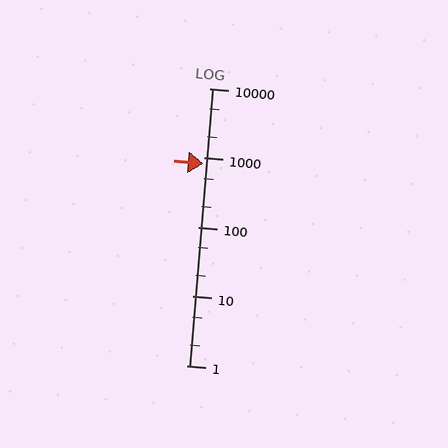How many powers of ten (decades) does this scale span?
The scale spans 4 decades, from 1 to 10000.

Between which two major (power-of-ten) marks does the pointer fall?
The pointer is between 100 and 1000.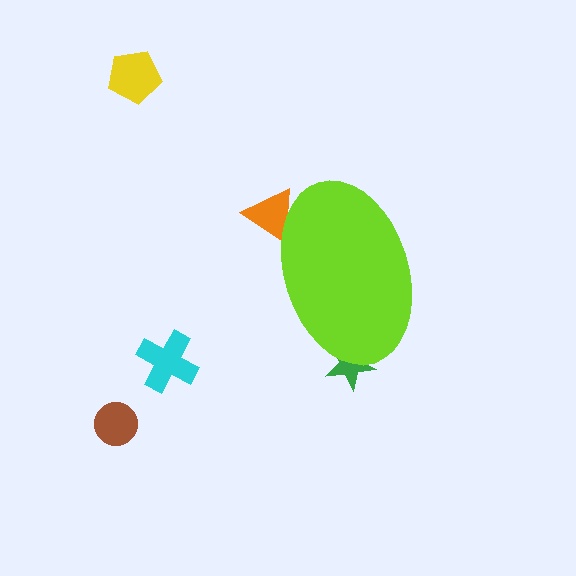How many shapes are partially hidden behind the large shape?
2 shapes are partially hidden.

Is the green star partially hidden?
Yes, the green star is partially hidden behind the lime ellipse.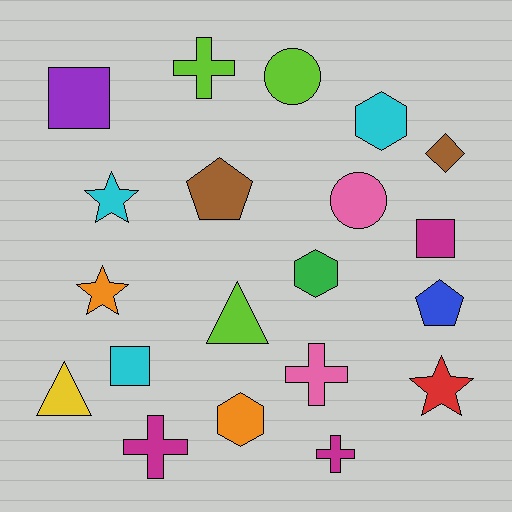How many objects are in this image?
There are 20 objects.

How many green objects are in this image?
There is 1 green object.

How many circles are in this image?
There are 2 circles.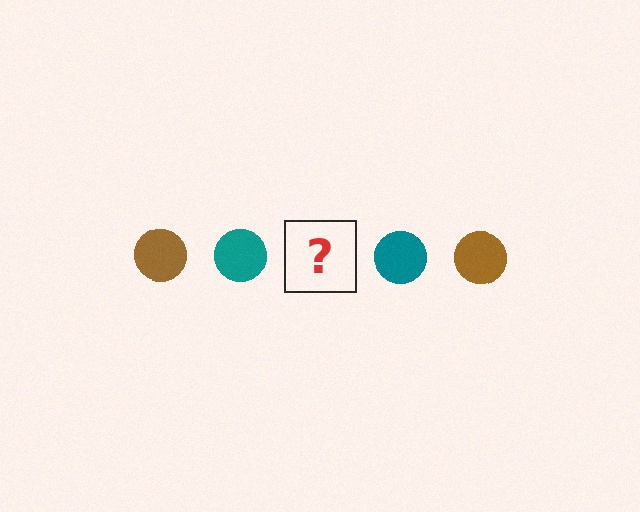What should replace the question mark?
The question mark should be replaced with a brown circle.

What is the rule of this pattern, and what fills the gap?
The rule is that the pattern cycles through brown, teal circles. The gap should be filled with a brown circle.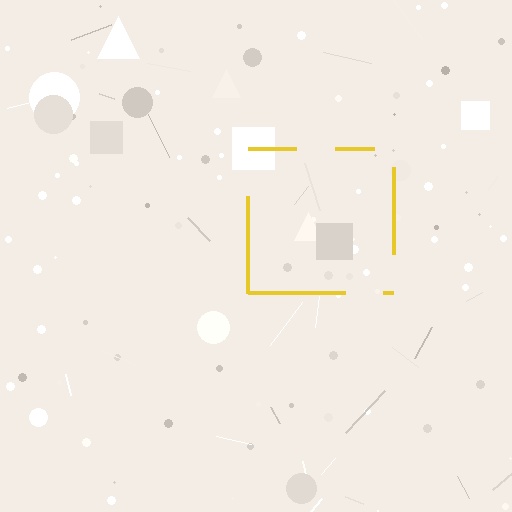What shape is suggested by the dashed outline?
The dashed outline suggests a square.